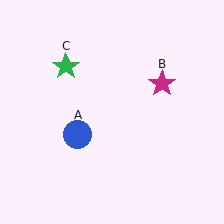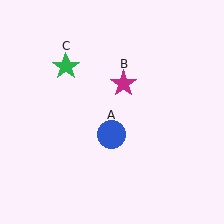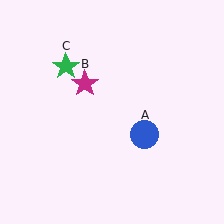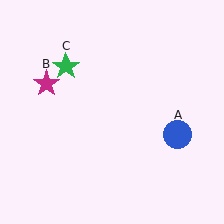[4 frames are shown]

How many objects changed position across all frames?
2 objects changed position: blue circle (object A), magenta star (object B).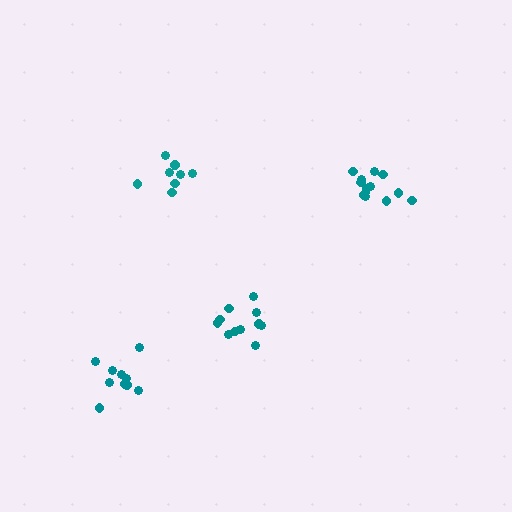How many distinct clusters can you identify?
There are 4 distinct clusters.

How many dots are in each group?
Group 1: 11 dots, Group 2: 8 dots, Group 3: 10 dots, Group 4: 13 dots (42 total).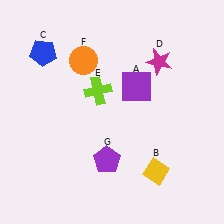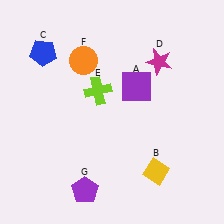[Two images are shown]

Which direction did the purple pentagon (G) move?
The purple pentagon (G) moved down.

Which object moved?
The purple pentagon (G) moved down.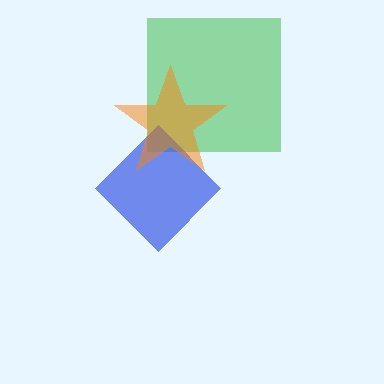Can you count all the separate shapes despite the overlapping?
Yes, there are 3 separate shapes.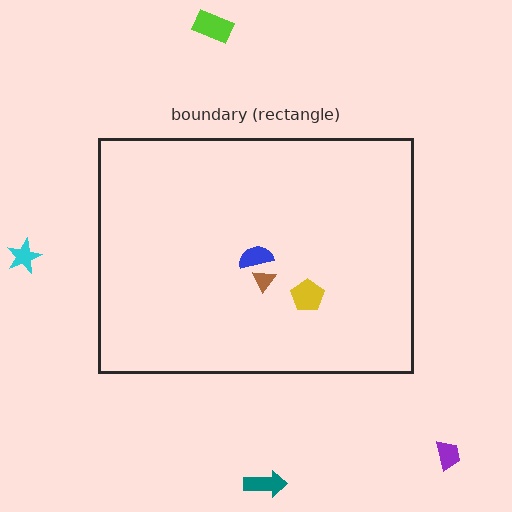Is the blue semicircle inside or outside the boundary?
Inside.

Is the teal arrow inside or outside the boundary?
Outside.